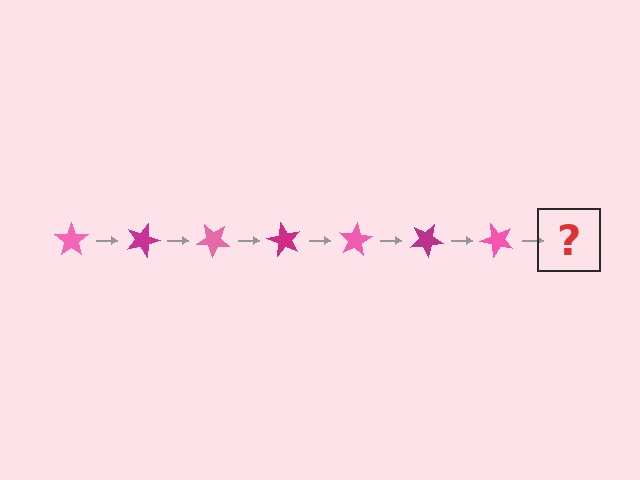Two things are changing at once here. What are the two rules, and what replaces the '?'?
The two rules are that it rotates 20 degrees each step and the color cycles through pink and magenta. The '?' should be a magenta star, rotated 140 degrees from the start.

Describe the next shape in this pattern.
It should be a magenta star, rotated 140 degrees from the start.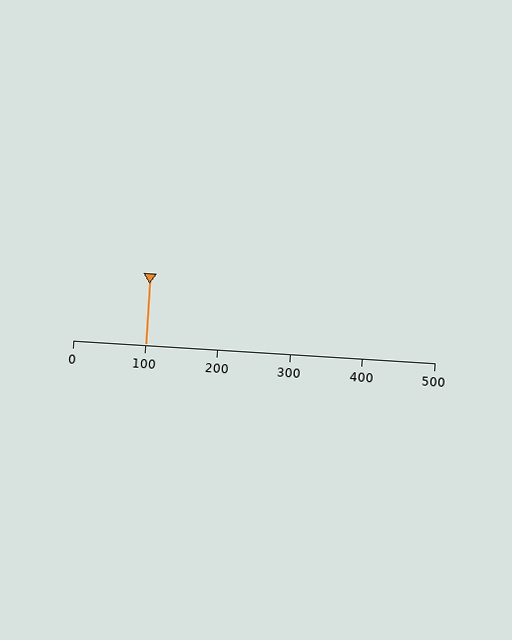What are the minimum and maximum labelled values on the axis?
The axis runs from 0 to 500.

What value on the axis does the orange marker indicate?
The marker indicates approximately 100.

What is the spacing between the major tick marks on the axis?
The major ticks are spaced 100 apart.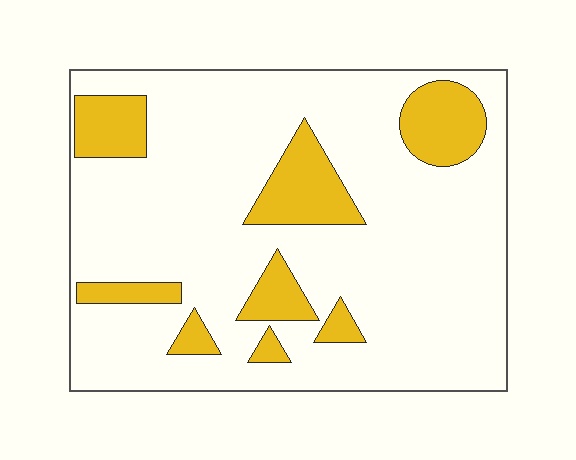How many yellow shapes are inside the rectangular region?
8.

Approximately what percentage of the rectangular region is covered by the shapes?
Approximately 20%.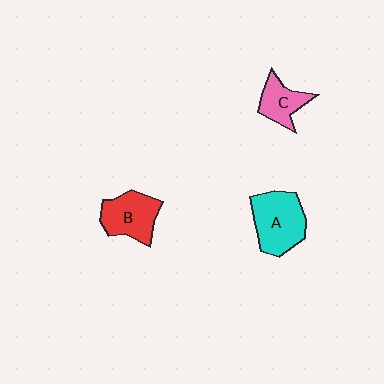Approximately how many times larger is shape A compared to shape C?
Approximately 1.7 times.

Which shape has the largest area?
Shape A (cyan).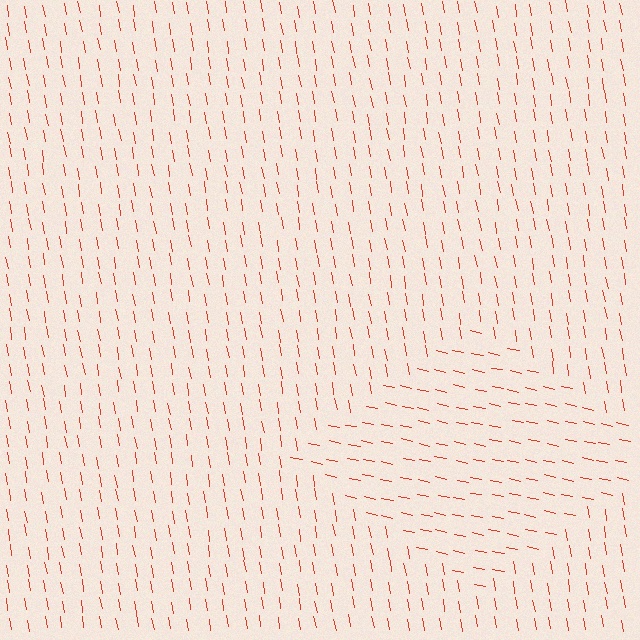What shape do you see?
I see a diamond.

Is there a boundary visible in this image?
Yes, there is a texture boundary formed by a change in line orientation.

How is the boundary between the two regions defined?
The boundary is defined purely by a change in line orientation (approximately 68 degrees difference). All lines are the same color and thickness.